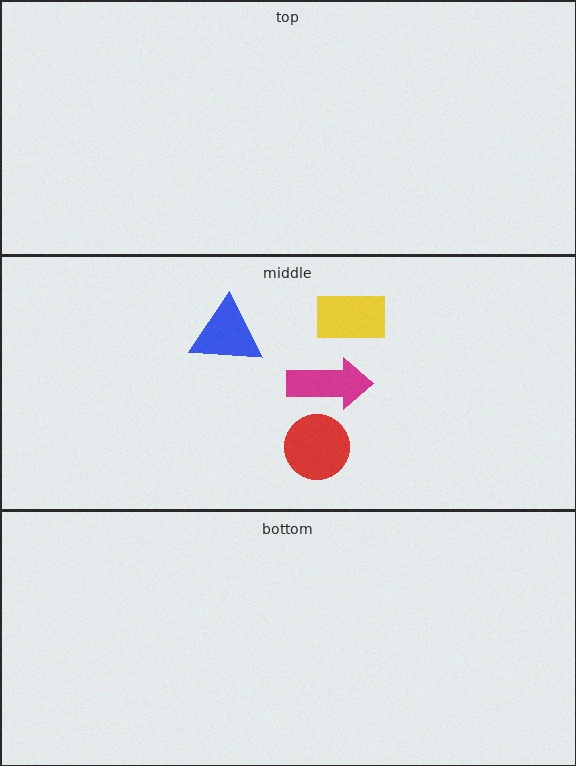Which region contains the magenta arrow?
The middle region.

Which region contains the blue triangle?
The middle region.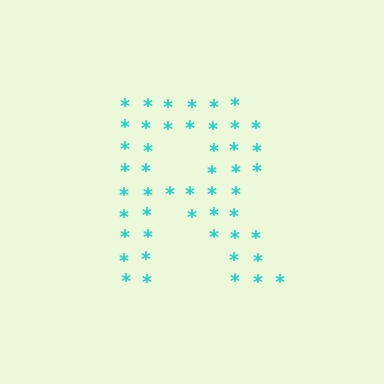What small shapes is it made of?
It is made of small asterisks.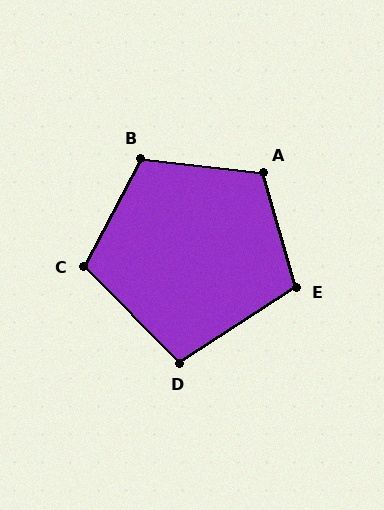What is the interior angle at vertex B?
Approximately 112 degrees (obtuse).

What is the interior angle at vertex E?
Approximately 107 degrees (obtuse).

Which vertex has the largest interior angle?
A, at approximately 113 degrees.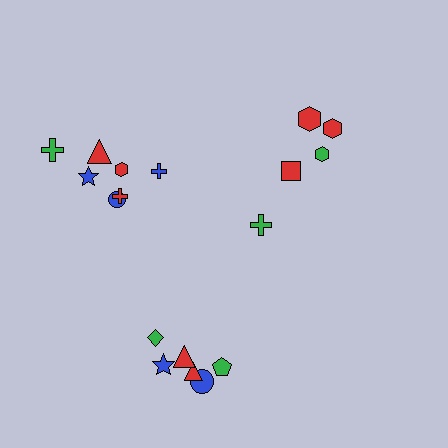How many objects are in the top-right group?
There are 5 objects.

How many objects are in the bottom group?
There are 6 objects.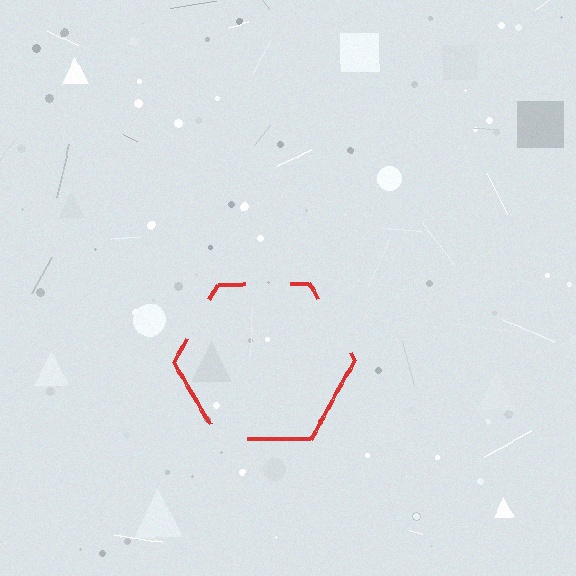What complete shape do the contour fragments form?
The contour fragments form a hexagon.